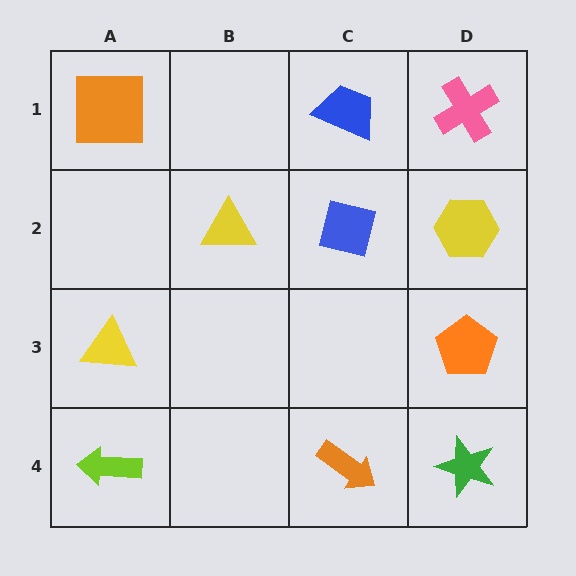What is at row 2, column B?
A yellow triangle.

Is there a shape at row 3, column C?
No, that cell is empty.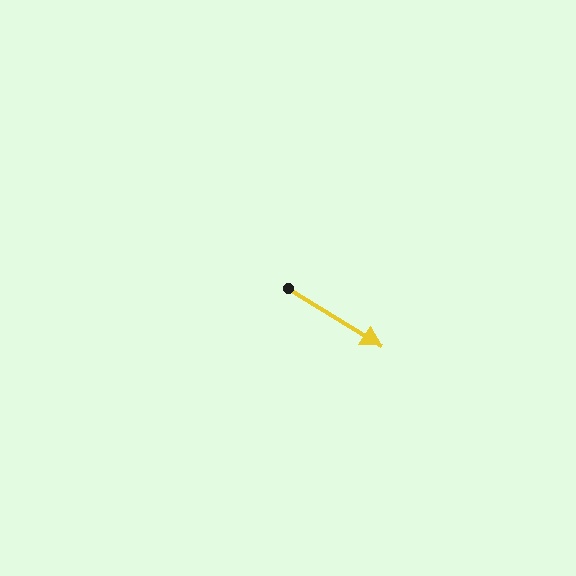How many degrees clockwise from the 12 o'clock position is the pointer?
Approximately 122 degrees.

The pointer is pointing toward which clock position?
Roughly 4 o'clock.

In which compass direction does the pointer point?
Southeast.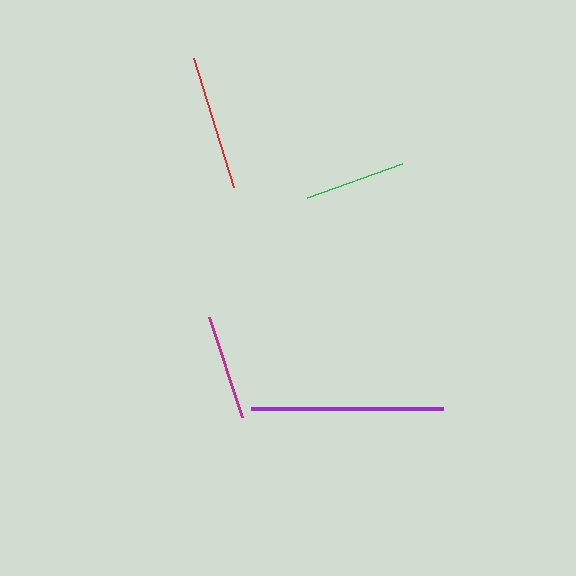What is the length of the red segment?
The red segment is approximately 135 pixels long.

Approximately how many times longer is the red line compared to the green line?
The red line is approximately 1.3 times the length of the green line.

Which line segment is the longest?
The purple line is the longest at approximately 193 pixels.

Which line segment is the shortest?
The green line is the shortest at approximately 102 pixels.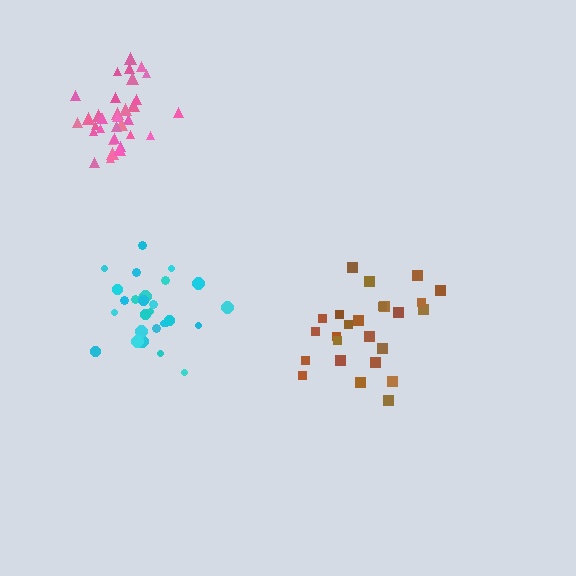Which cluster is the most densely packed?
Pink.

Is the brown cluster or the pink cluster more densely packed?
Pink.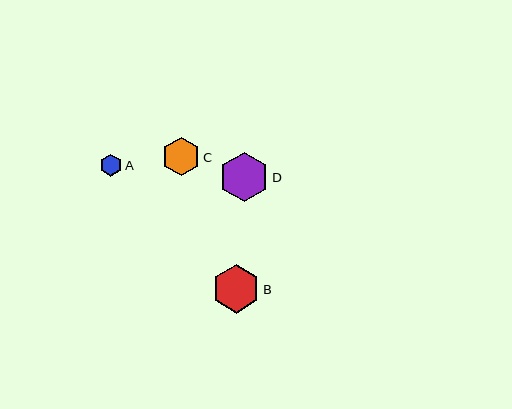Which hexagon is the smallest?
Hexagon A is the smallest with a size of approximately 22 pixels.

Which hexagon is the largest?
Hexagon D is the largest with a size of approximately 49 pixels.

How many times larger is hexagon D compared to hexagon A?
Hexagon D is approximately 2.3 times the size of hexagon A.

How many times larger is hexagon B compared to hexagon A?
Hexagon B is approximately 2.2 times the size of hexagon A.